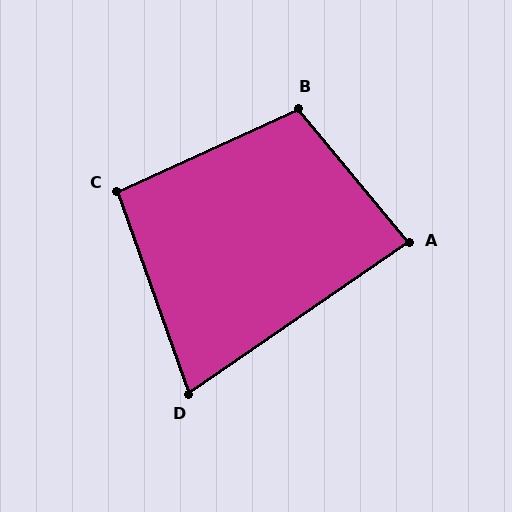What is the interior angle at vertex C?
Approximately 95 degrees (approximately right).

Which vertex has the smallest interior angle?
D, at approximately 75 degrees.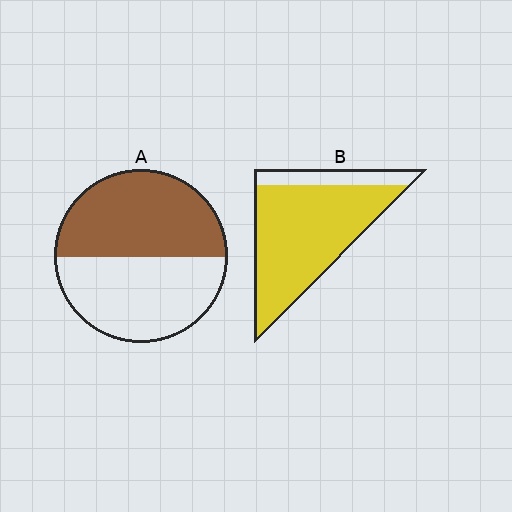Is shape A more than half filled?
Roughly half.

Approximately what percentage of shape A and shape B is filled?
A is approximately 50% and B is approximately 85%.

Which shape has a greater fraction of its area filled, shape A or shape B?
Shape B.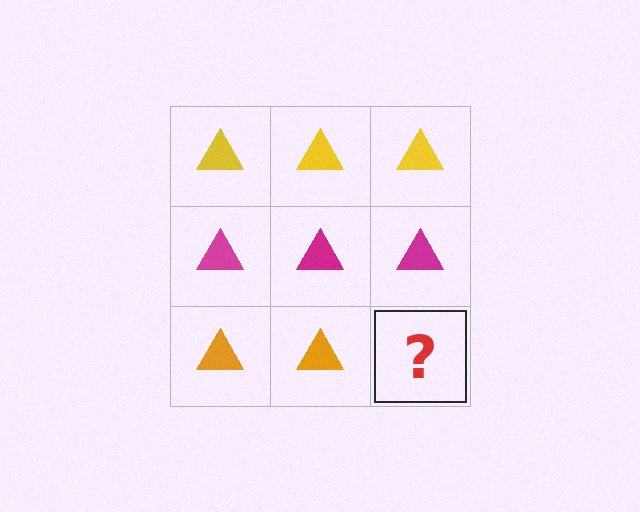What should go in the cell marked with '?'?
The missing cell should contain an orange triangle.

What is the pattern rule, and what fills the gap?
The rule is that each row has a consistent color. The gap should be filled with an orange triangle.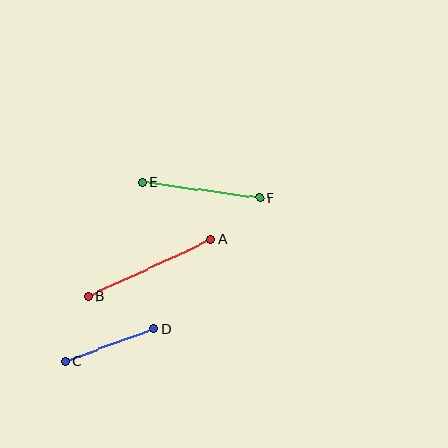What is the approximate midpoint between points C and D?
The midpoint is at approximately (109, 345) pixels.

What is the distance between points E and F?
The distance is approximately 119 pixels.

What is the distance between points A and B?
The distance is approximately 135 pixels.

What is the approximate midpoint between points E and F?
The midpoint is at approximately (201, 190) pixels.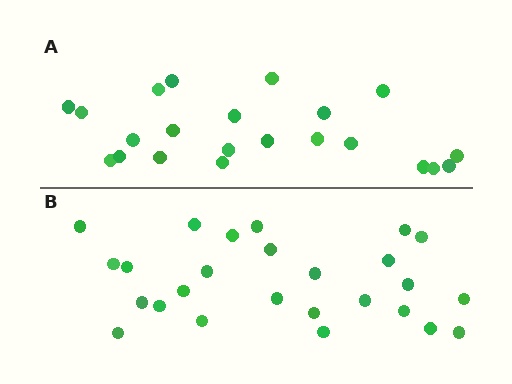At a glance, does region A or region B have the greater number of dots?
Region B (the bottom region) has more dots.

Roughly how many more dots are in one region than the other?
Region B has about 4 more dots than region A.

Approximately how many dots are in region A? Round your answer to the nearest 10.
About 20 dots. (The exact count is 22, which rounds to 20.)